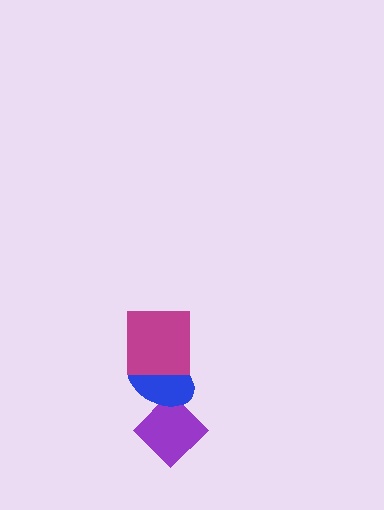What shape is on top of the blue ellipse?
The magenta square is on top of the blue ellipse.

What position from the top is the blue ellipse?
The blue ellipse is 2nd from the top.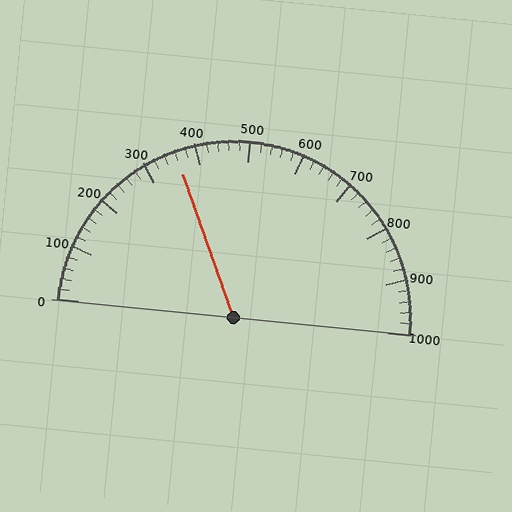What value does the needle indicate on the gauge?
The needle indicates approximately 360.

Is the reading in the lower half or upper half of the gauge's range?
The reading is in the lower half of the range (0 to 1000).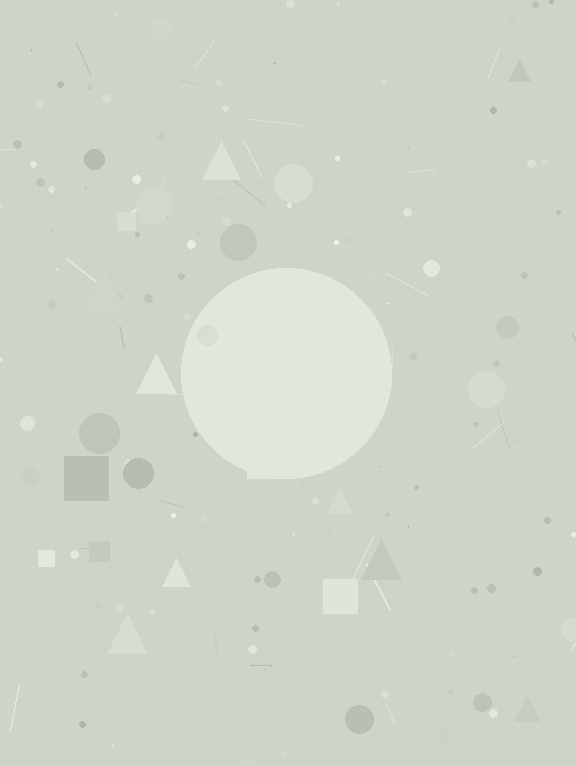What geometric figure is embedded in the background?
A circle is embedded in the background.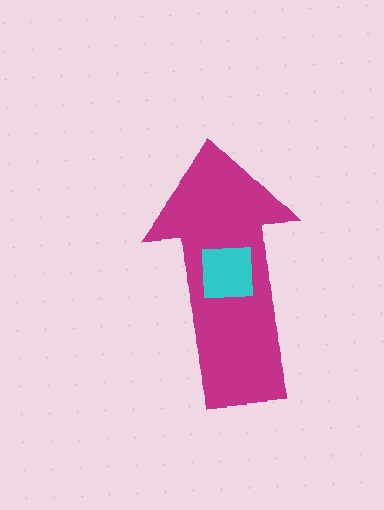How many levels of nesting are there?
2.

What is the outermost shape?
The magenta arrow.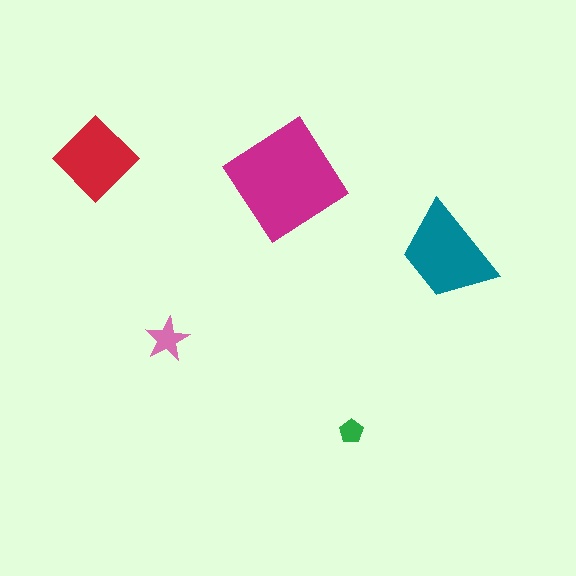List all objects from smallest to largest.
The green pentagon, the pink star, the red diamond, the teal trapezoid, the magenta diamond.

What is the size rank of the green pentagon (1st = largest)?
5th.